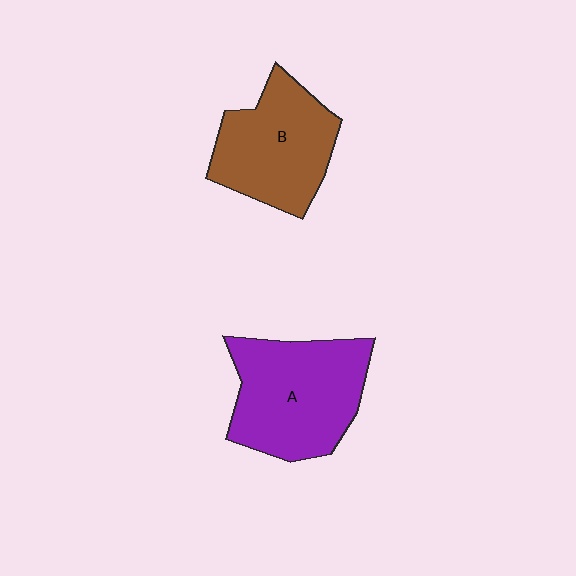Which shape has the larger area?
Shape A (purple).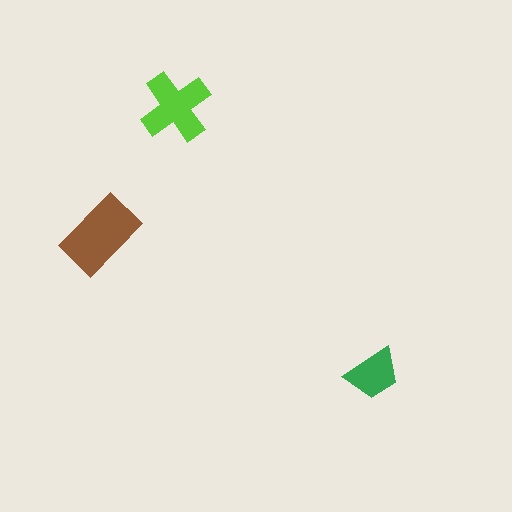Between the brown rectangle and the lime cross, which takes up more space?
The brown rectangle.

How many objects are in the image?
There are 3 objects in the image.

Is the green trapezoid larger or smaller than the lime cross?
Smaller.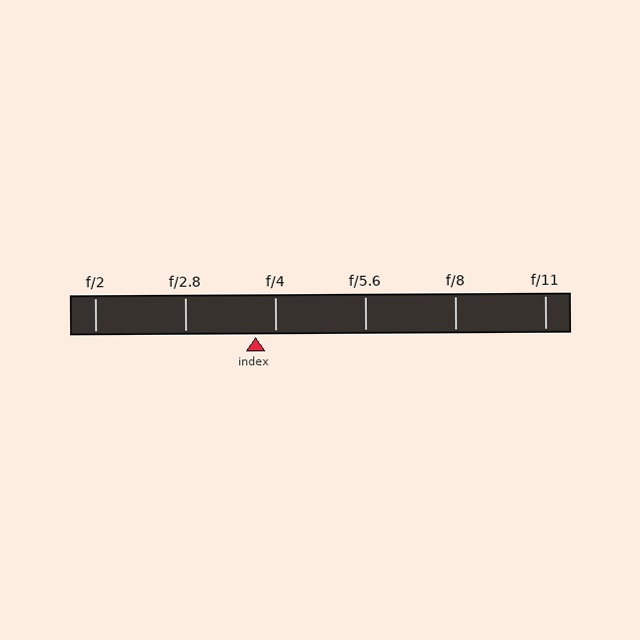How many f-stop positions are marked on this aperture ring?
There are 6 f-stop positions marked.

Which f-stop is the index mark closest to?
The index mark is closest to f/4.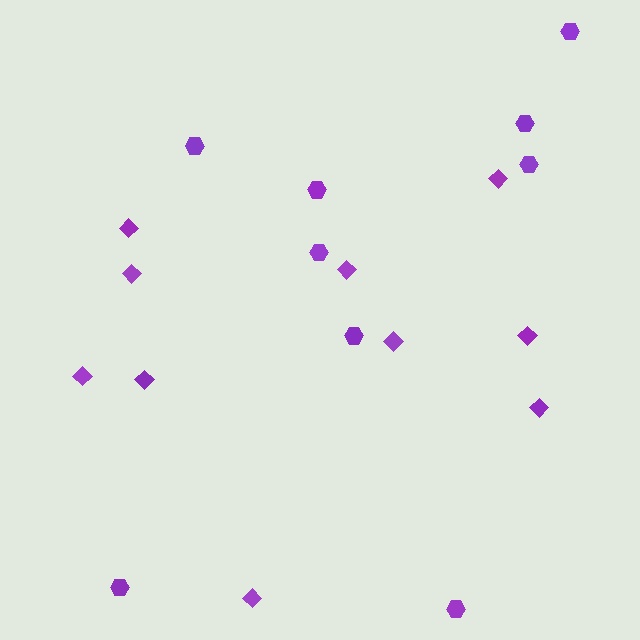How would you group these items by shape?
There are 2 groups: one group of hexagons (9) and one group of diamonds (10).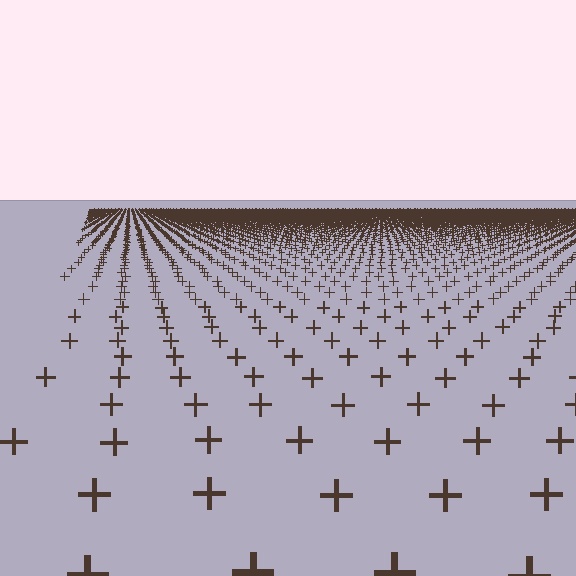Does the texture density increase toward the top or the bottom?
Density increases toward the top.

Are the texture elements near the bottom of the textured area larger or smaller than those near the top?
Larger. Near the bottom, elements are closer to the viewer and appear at a bigger on-screen size.